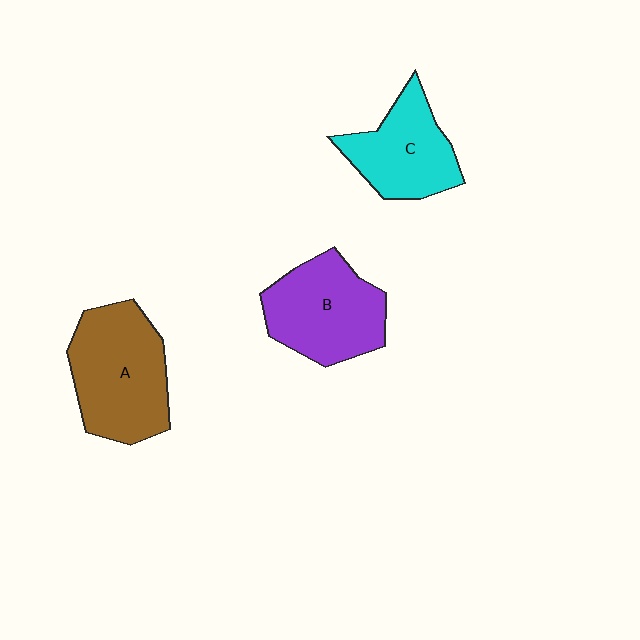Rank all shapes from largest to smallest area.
From largest to smallest: A (brown), B (purple), C (cyan).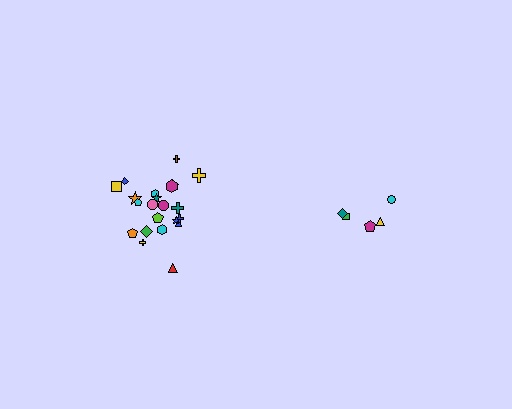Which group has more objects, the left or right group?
The left group.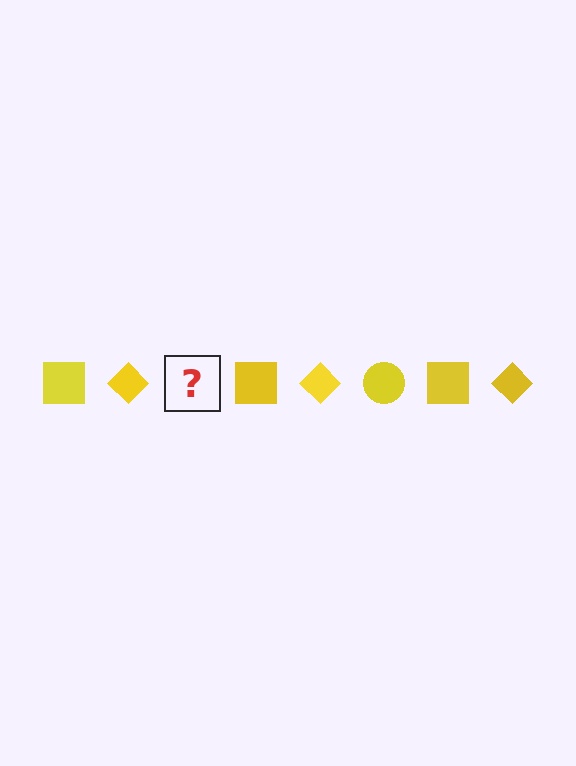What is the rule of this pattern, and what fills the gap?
The rule is that the pattern cycles through square, diamond, circle shapes in yellow. The gap should be filled with a yellow circle.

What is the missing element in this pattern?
The missing element is a yellow circle.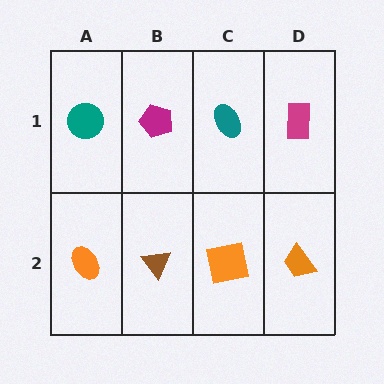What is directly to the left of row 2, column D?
An orange square.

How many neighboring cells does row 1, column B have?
3.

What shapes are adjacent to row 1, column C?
An orange square (row 2, column C), a magenta pentagon (row 1, column B), a magenta rectangle (row 1, column D).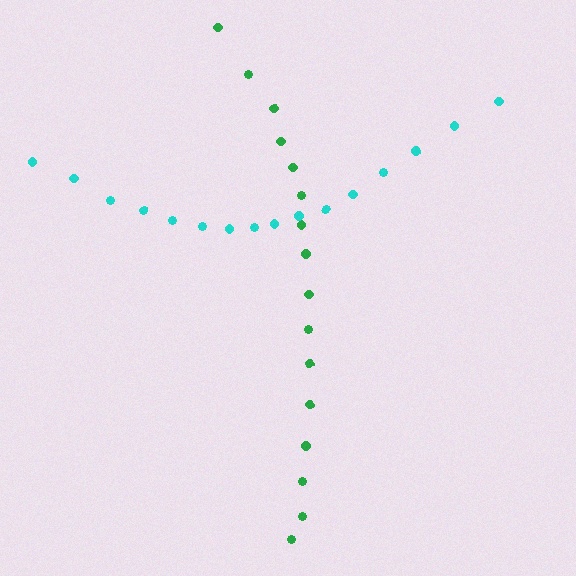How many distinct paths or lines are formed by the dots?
There are 2 distinct paths.